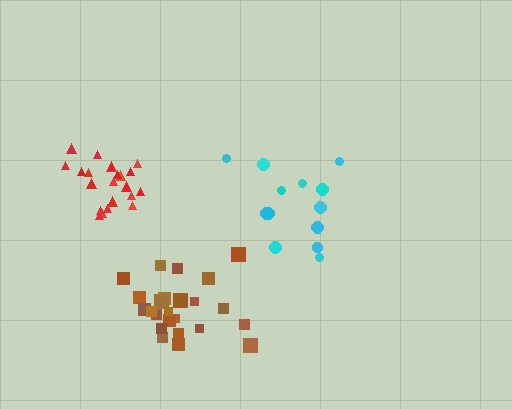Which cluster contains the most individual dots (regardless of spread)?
Brown (24).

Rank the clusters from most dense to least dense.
red, brown, cyan.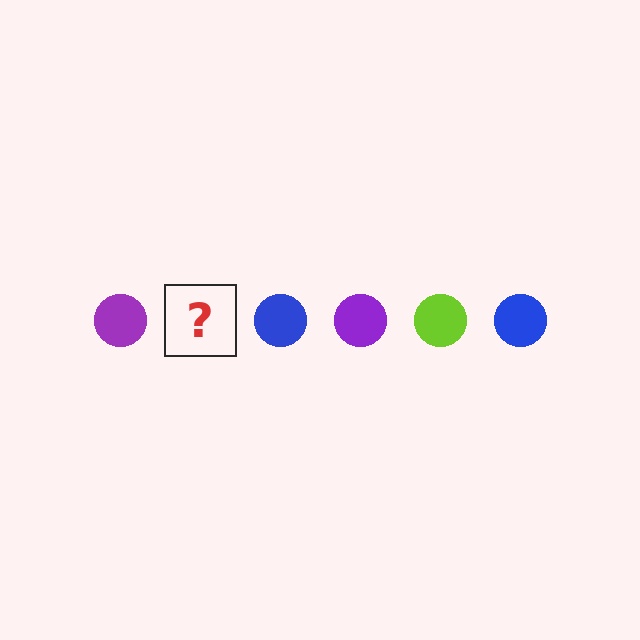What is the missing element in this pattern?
The missing element is a lime circle.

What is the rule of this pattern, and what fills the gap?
The rule is that the pattern cycles through purple, lime, blue circles. The gap should be filled with a lime circle.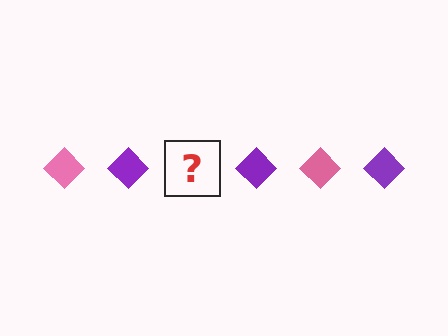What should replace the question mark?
The question mark should be replaced with a pink diamond.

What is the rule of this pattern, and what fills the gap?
The rule is that the pattern cycles through pink, purple diamonds. The gap should be filled with a pink diamond.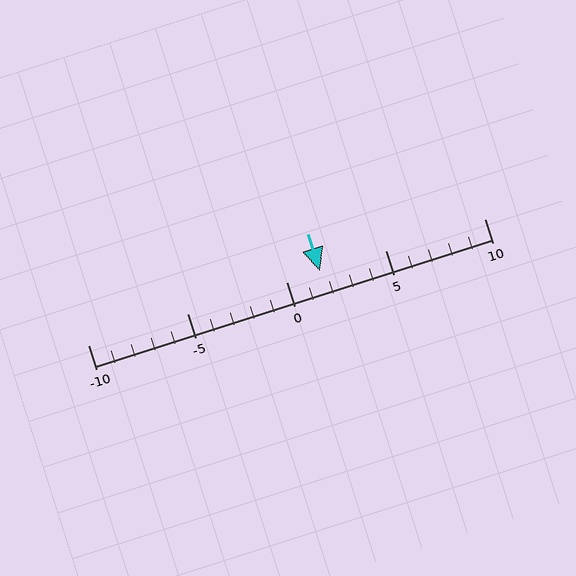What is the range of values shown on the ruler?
The ruler shows values from -10 to 10.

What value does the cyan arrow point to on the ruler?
The cyan arrow points to approximately 2.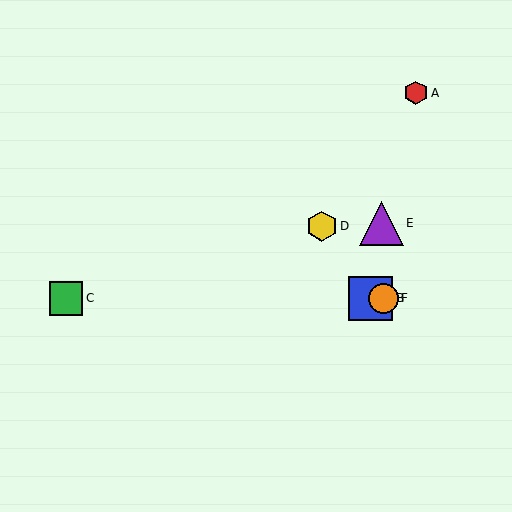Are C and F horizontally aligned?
Yes, both are at y≈298.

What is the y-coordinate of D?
Object D is at y≈226.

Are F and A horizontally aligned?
No, F is at y≈298 and A is at y≈93.